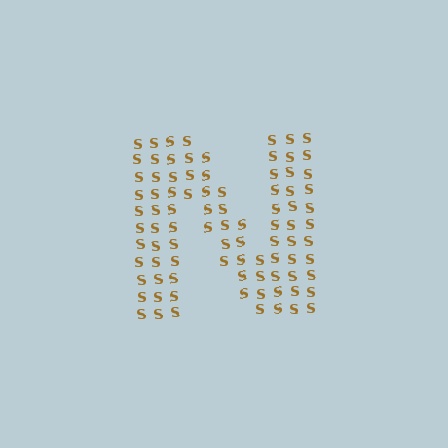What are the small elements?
The small elements are letter S's.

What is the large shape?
The large shape is the letter N.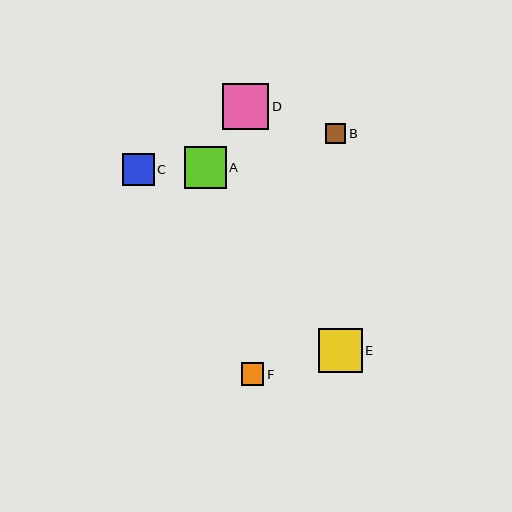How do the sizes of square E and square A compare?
Square E and square A are approximately the same size.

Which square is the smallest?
Square B is the smallest with a size of approximately 20 pixels.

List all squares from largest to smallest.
From largest to smallest: D, E, A, C, F, B.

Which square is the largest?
Square D is the largest with a size of approximately 46 pixels.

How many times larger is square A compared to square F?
Square A is approximately 1.9 times the size of square F.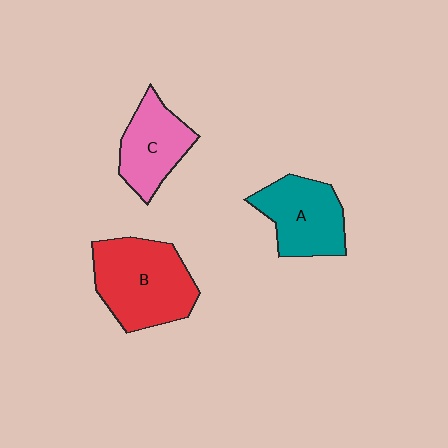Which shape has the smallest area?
Shape C (pink).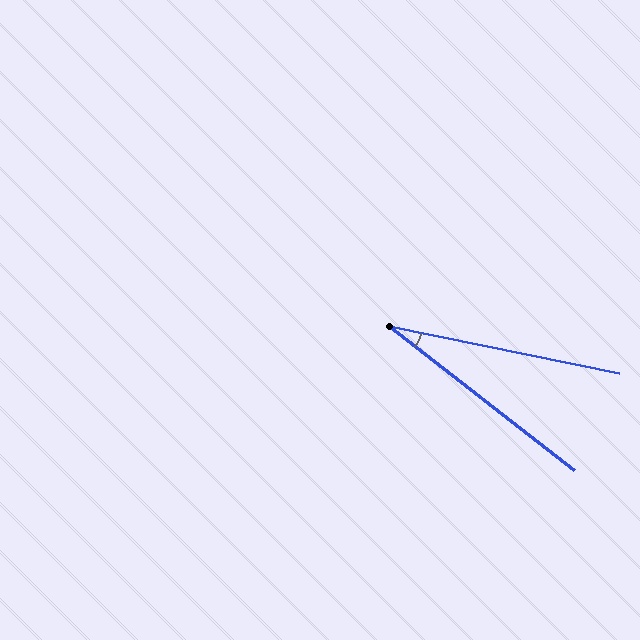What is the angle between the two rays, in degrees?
Approximately 26 degrees.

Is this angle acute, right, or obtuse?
It is acute.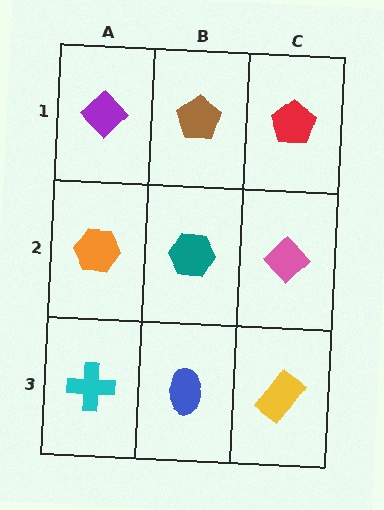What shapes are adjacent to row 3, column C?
A pink diamond (row 2, column C), a blue ellipse (row 3, column B).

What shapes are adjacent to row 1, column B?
A teal hexagon (row 2, column B), a purple diamond (row 1, column A), a red pentagon (row 1, column C).